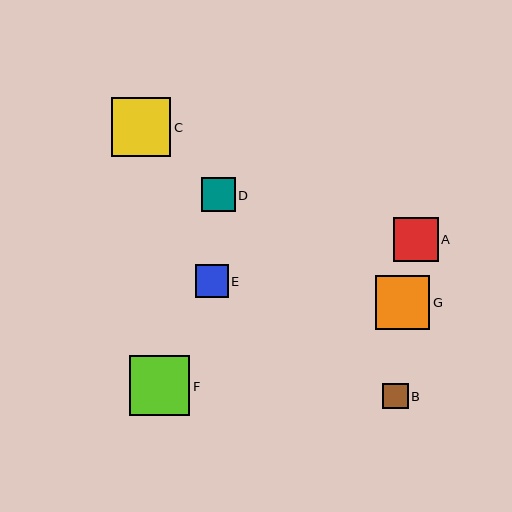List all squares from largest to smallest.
From largest to smallest: F, C, G, A, D, E, B.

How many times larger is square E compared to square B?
Square E is approximately 1.3 times the size of square B.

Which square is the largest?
Square F is the largest with a size of approximately 60 pixels.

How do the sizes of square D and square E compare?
Square D and square E are approximately the same size.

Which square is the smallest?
Square B is the smallest with a size of approximately 26 pixels.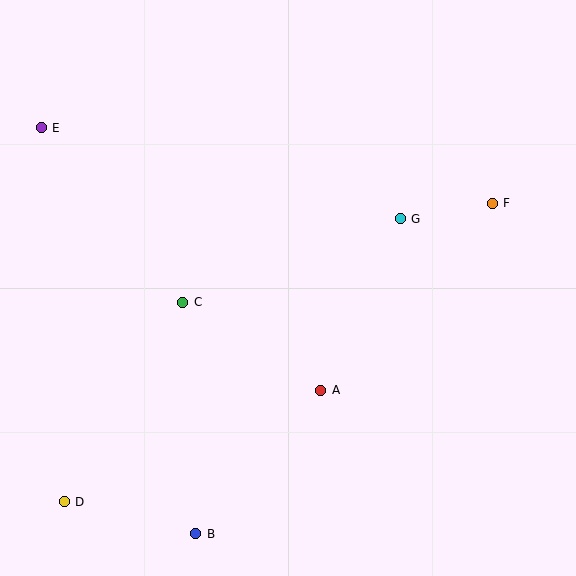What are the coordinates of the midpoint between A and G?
The midpoint between A and G is at (360, 305).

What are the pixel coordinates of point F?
Point F is at (492, 203).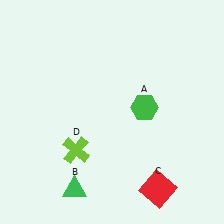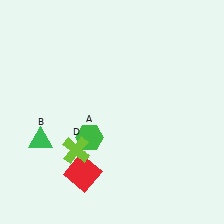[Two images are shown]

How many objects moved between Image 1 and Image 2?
3 objects moved between the two images.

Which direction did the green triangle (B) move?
The green triangle (B) moved up.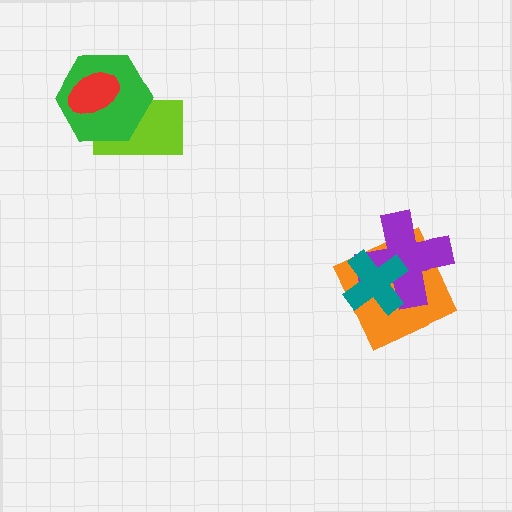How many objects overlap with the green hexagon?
2 objects overlap with the green hexagon.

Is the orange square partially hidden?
Yes, it is partially covered by another shape.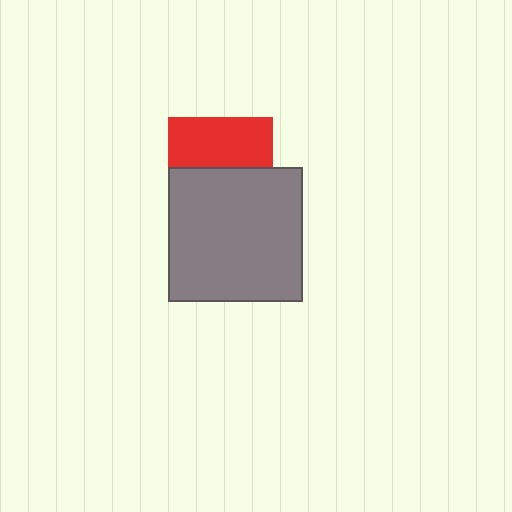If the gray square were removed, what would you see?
You would see the complete red square.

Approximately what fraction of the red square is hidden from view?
Roughly 53% of the red square is hidden behind the gray square.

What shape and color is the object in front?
The object in front is a gray square.